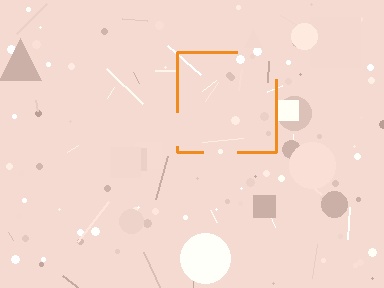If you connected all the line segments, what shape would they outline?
They would outline a square.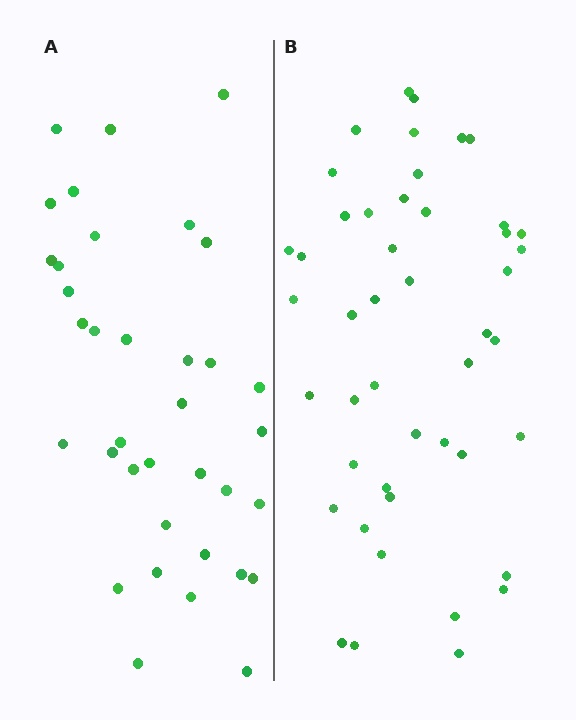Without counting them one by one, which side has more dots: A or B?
Region B (the right region) has more dots.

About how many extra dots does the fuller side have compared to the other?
Region B has roughly 10 or so more dots than region A.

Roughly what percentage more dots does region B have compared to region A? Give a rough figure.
About 30% more.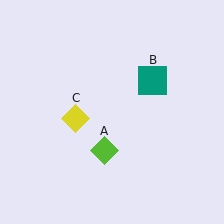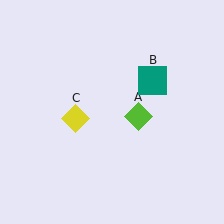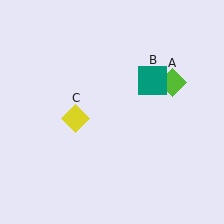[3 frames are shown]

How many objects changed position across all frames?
1 object changed position: lime diamond (object A).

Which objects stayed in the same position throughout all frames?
Teal square (object B) and yellow diamond (object C) remained stationary.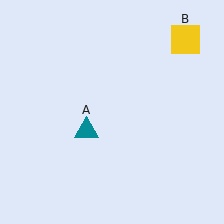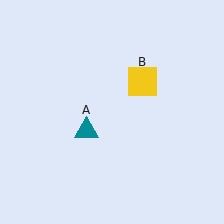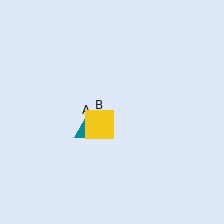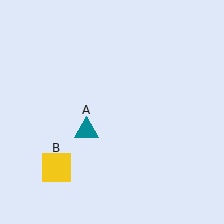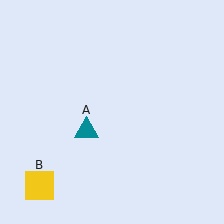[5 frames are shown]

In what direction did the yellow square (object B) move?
The yellow square (object B) moved down and to the left.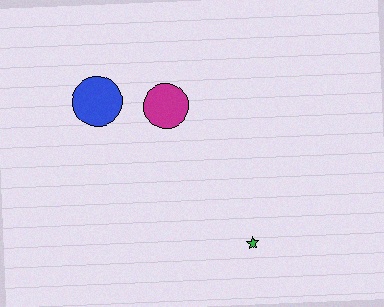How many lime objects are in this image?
There are no lime objects.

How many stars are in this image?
There is 1 star.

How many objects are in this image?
There are 3 objects.